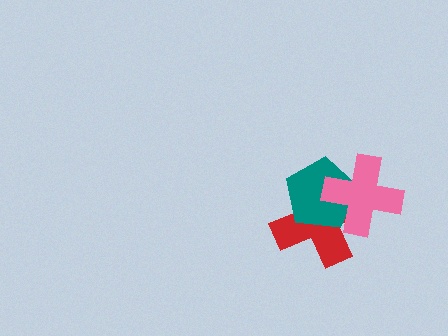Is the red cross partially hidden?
Yes, it is partially covered by another shape.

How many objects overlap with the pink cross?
2 objects overlap with the pink cross.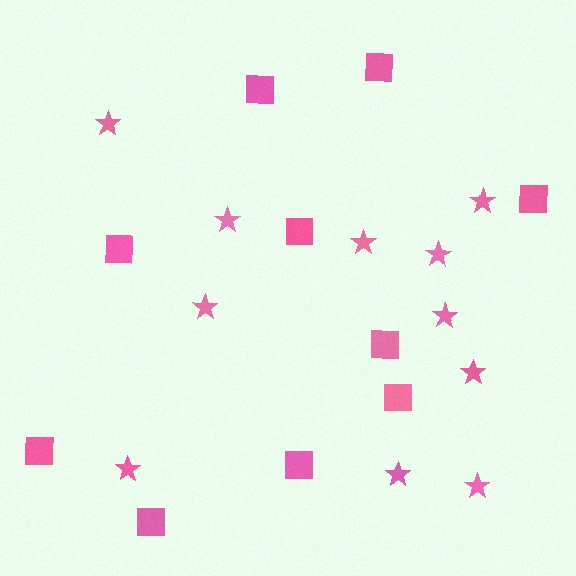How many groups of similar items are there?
There are 2 groups: one group of stars (11) and one group of squares (10).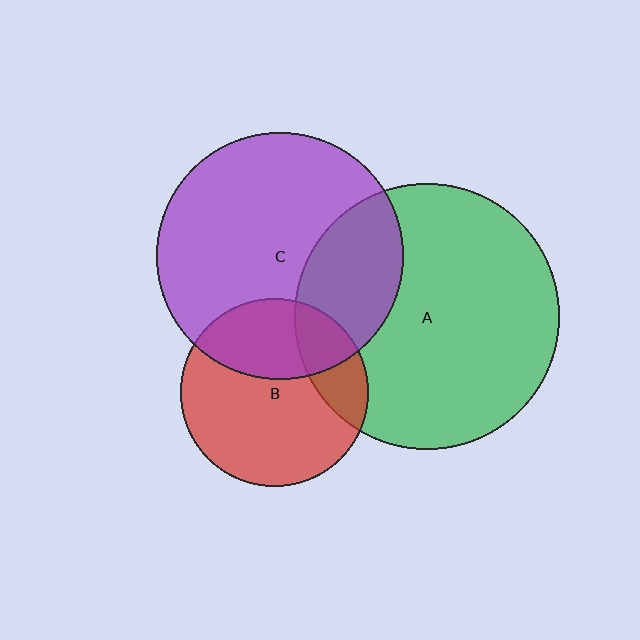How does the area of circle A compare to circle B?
Approximately 2.0 times.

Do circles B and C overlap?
Yes.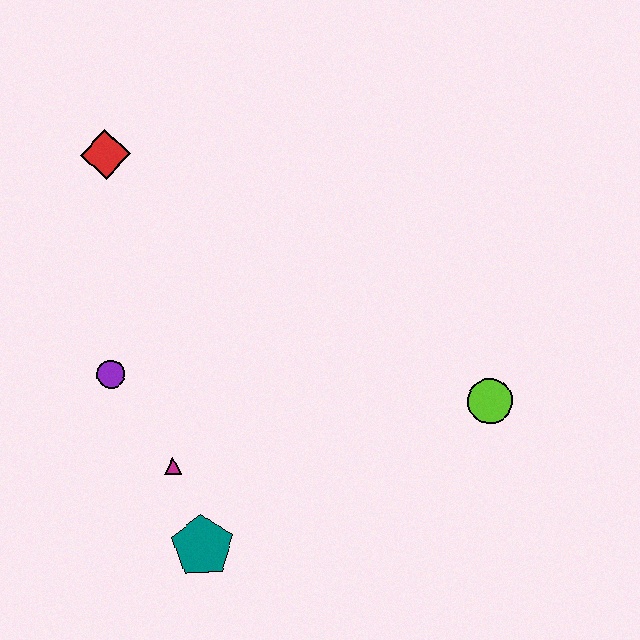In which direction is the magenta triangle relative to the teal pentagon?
The magenta triangle is above the teal pentagon.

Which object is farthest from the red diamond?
The lime circle is farthest from the red diamond.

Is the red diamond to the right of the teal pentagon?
No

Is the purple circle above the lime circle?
Yes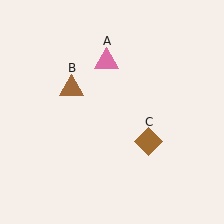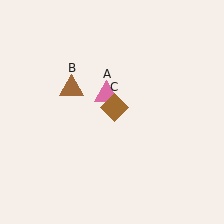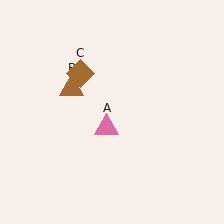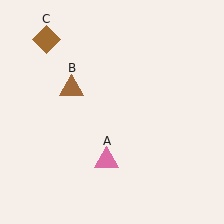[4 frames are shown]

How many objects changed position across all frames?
2 objects changed position: pink triangle (object A), brown diamond (object C).